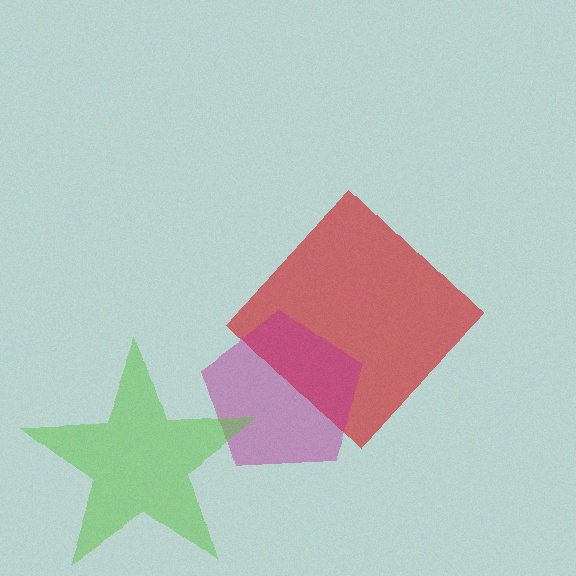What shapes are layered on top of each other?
The layered shapes are: a red diamond, a magenta pentagon, a lime star.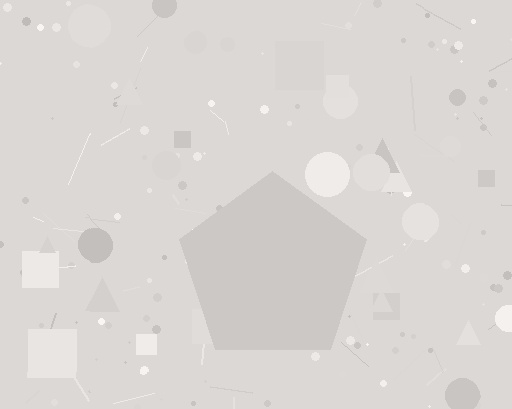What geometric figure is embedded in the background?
A pentagon is embedded in the background.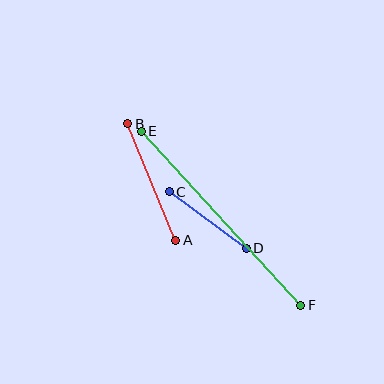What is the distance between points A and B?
The distance is approximately 126 pixels.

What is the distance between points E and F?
The distance is approximately 236 pixels.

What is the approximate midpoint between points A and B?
The midpoint is at approximately (152, 182) pixels.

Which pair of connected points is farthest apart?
Points E and F are farthest apart.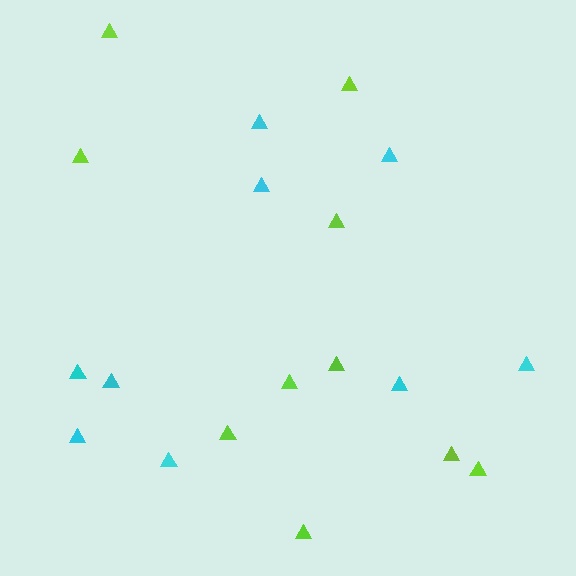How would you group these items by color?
There are 2 groups: one group of cyan triangles (9) and one group of lime triangles (10).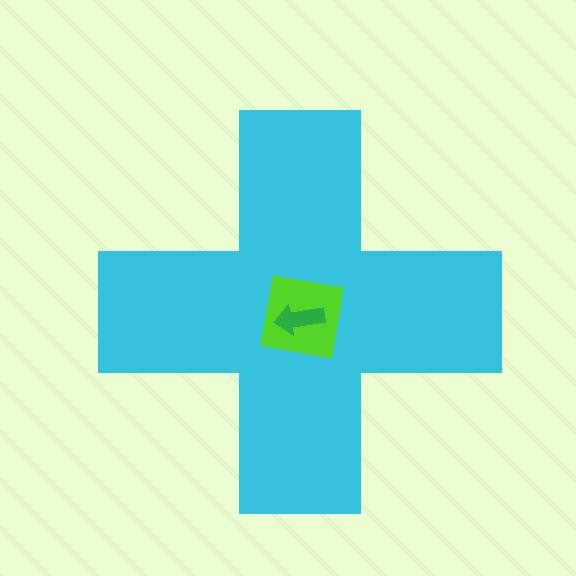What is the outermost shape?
The cyan cross.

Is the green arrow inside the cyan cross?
Yes.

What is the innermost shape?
The green arrow.